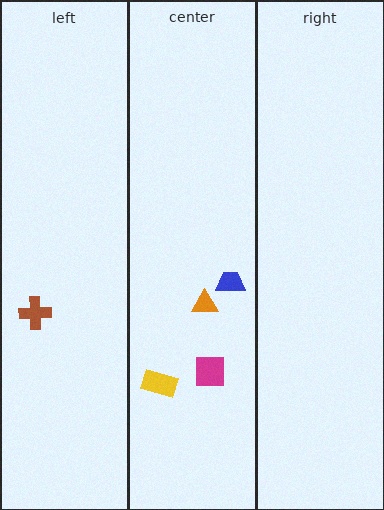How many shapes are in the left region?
1.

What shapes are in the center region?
The blue trapezoid, the orange triangle, the magenta square, the yellow rectangle.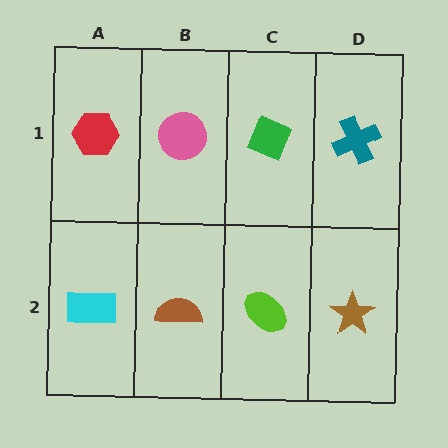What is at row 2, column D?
A brown star.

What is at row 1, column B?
A pink circle.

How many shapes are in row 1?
4 shapes.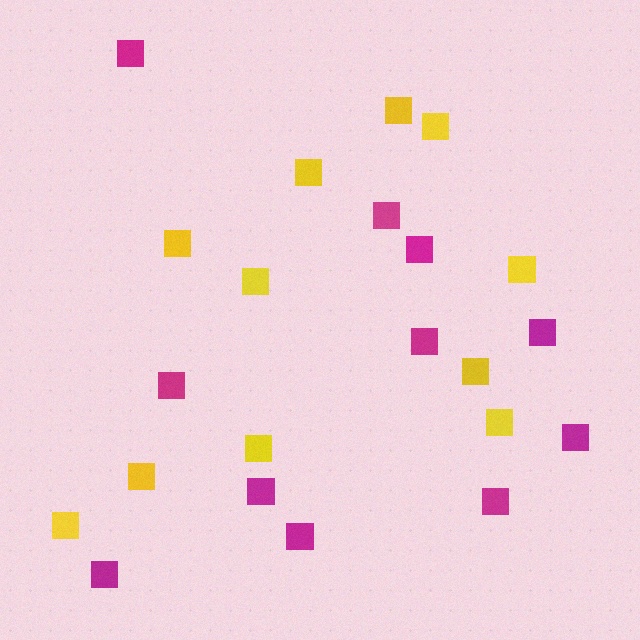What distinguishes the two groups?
There are 2 groups: one group of yellow squares (11) and one group of magenta squares (11).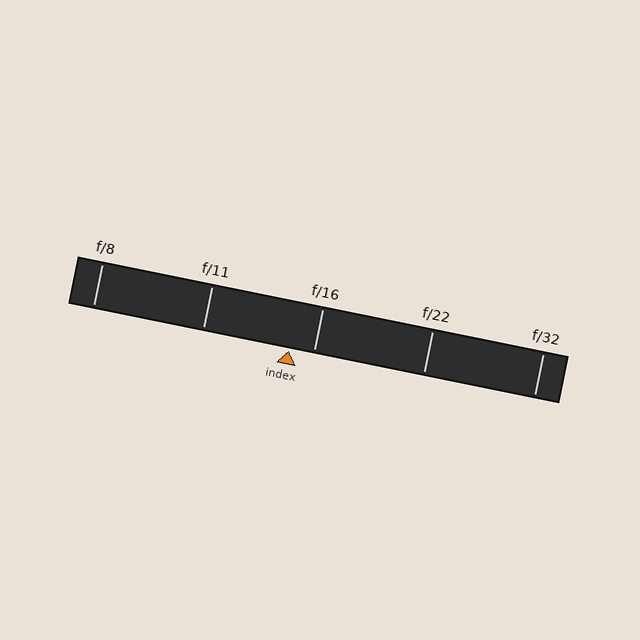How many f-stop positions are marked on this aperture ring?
There are 5 f-stop positions marked.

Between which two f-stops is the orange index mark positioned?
The index mark is between f/11 and f/16.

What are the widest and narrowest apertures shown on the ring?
The widest aperture shown is f/8 and the narrowest is f/32.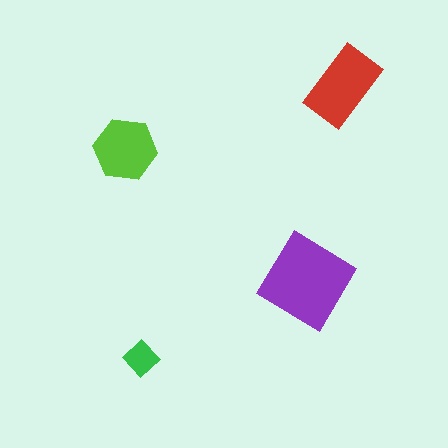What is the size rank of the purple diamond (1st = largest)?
1st.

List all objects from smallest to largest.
The green diamond, the lime hexagon, the red rectangle, the purple diamond.